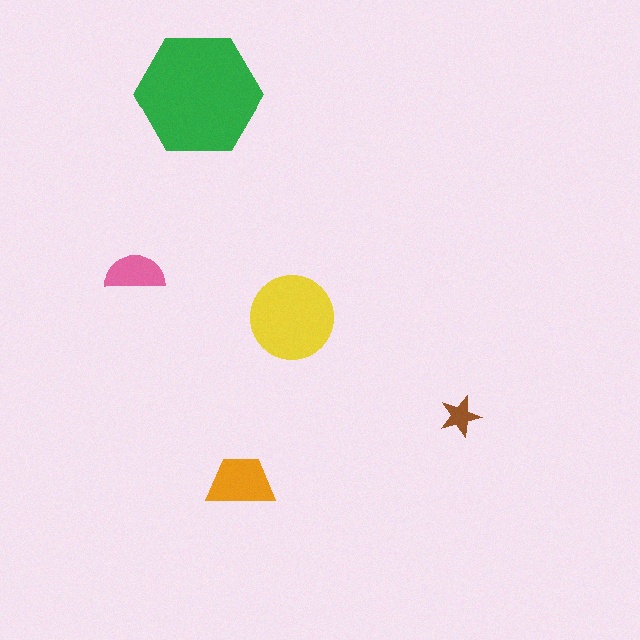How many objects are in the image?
There are 5 objects in the image.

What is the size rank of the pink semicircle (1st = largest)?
4th.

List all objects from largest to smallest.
The green hexagon, the yellow circle, the orange trapezoid, the pink semicircle, the brown star.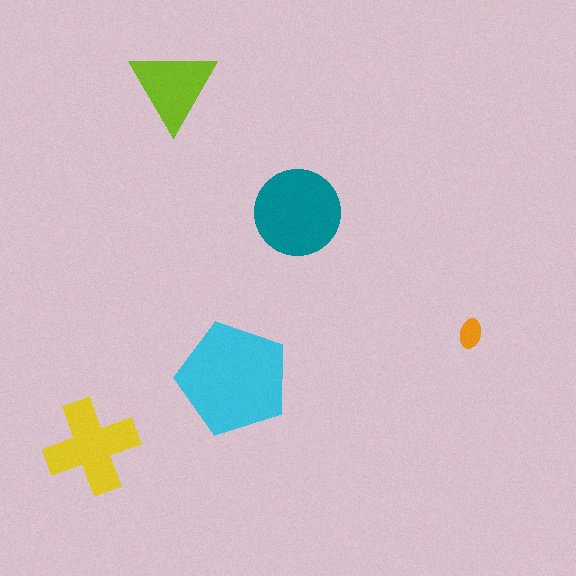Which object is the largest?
The cyan pentagon.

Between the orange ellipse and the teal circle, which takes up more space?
The teal circle.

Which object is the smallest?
The orange ellipse.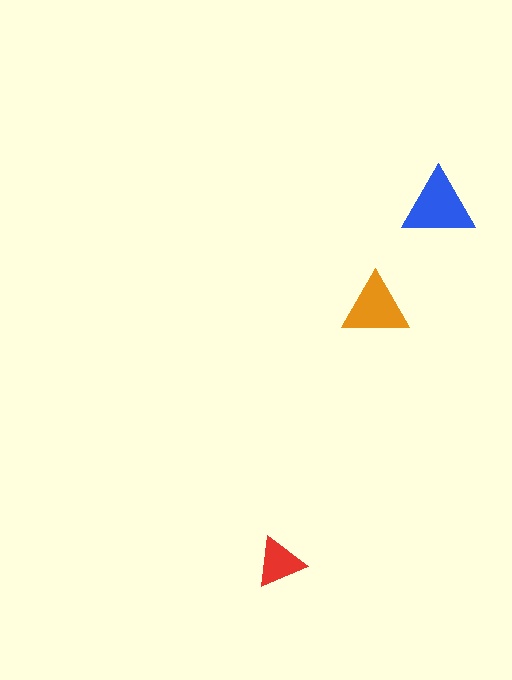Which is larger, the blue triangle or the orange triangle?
The blue one.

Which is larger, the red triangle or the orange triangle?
The orange one.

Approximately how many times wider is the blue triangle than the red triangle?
About 1.5 times wider.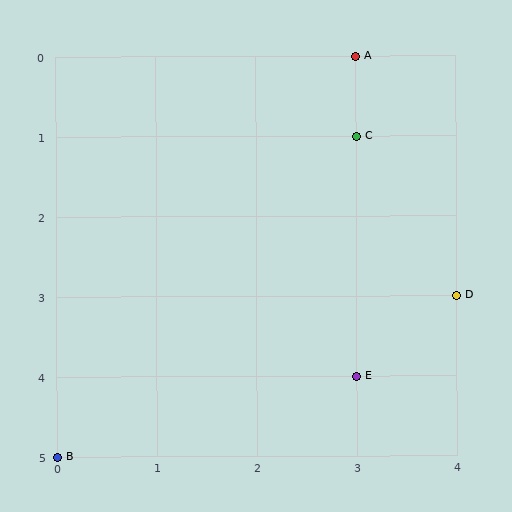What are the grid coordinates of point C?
Point C is at grid coordinates (3, 1).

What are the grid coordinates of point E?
Point E is at grid coordinates (3, 4).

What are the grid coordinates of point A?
Point A is at grid coordinates (3, 0).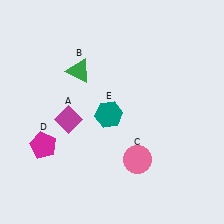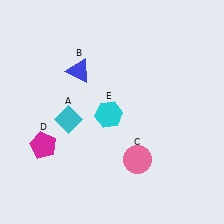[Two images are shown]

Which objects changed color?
A changed from magenta to cyan. B changed from green to blue. E changed from teal to cyan.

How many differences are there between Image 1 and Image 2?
There are 3 differences between the two images.